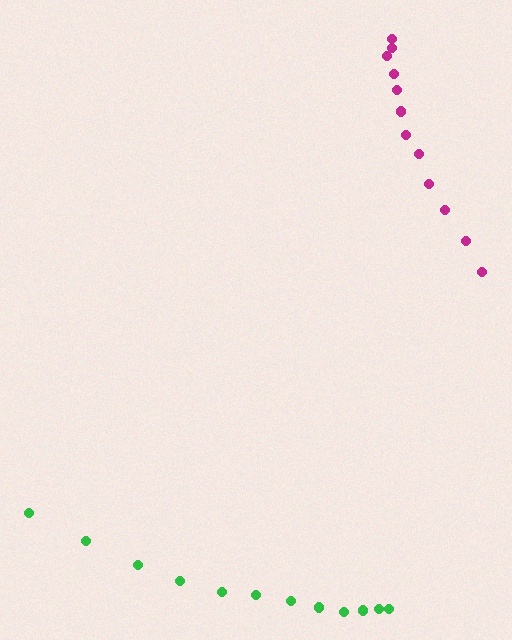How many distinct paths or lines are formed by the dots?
There are 2 distinct paths.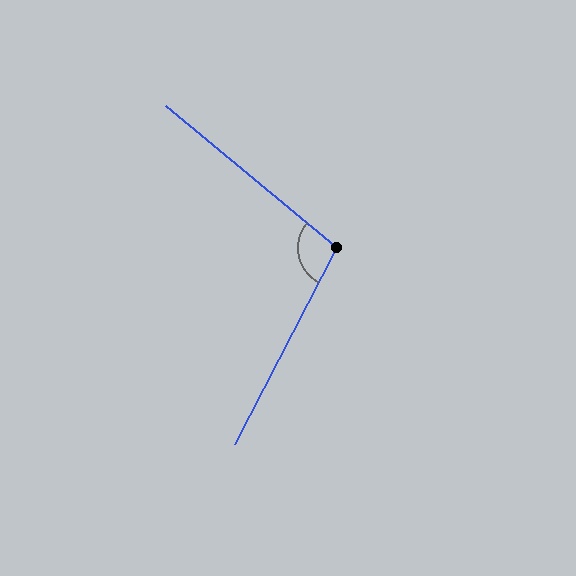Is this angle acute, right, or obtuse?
It is obtuse.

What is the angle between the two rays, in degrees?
Approximately 102 degrees.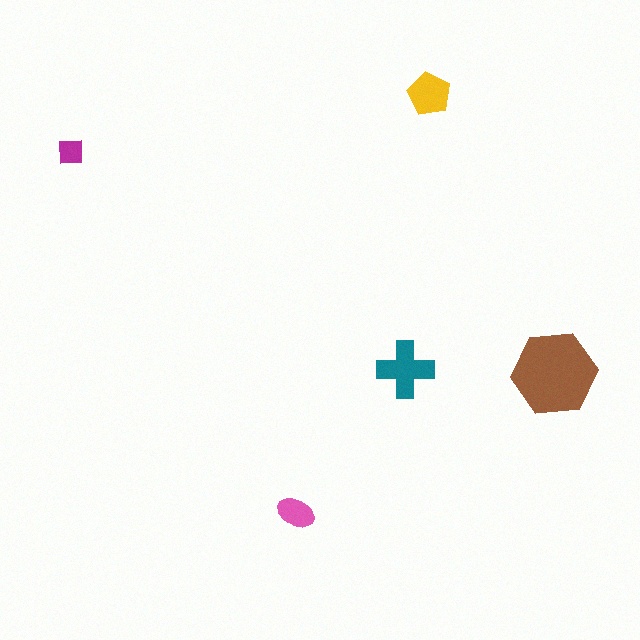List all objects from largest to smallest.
The brown hexagon, the teal cross, the yellow pentagon, the pink ellipse, the magenta square.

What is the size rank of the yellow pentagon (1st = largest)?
3rd.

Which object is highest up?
The yellow pentagon is topmost.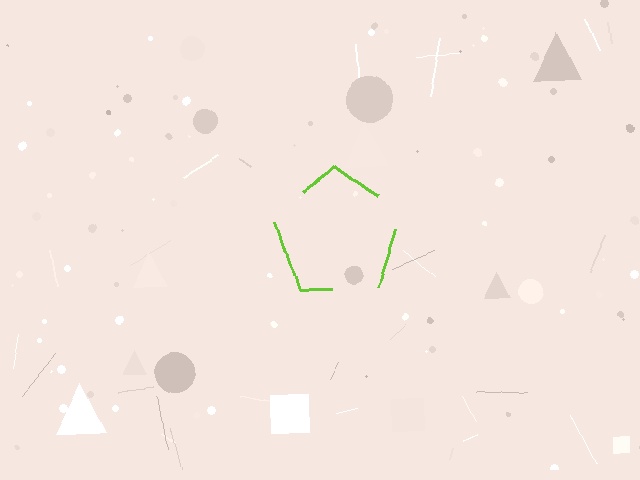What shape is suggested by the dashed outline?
The dashed outline suggests a pentagon.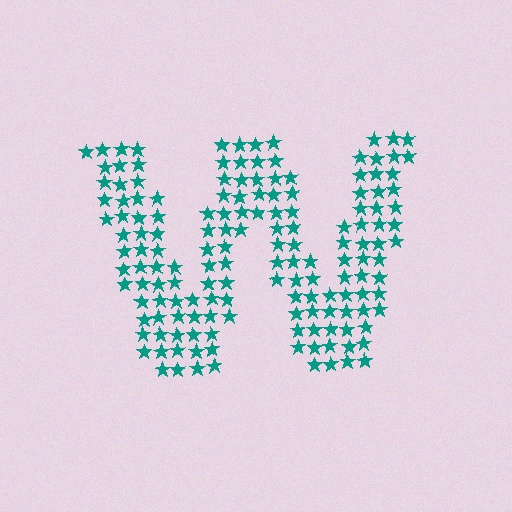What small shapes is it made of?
It is made of small stars.